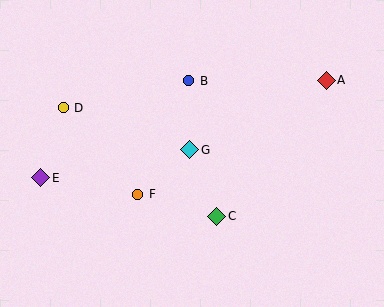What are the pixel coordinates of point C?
Point C is at (217, 216).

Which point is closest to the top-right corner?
Point A is closest to the top-right corner.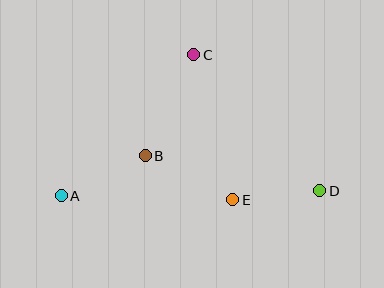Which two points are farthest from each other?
Points A and D are farthest from each other.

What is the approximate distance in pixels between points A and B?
The distance between A and B is approximately 93 pixels.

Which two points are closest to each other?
Points D and E are closest to each other.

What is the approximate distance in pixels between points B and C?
The distance between B and C is approximately 112 pixels.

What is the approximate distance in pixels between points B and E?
The distance between B and E is approximately 98 pixels.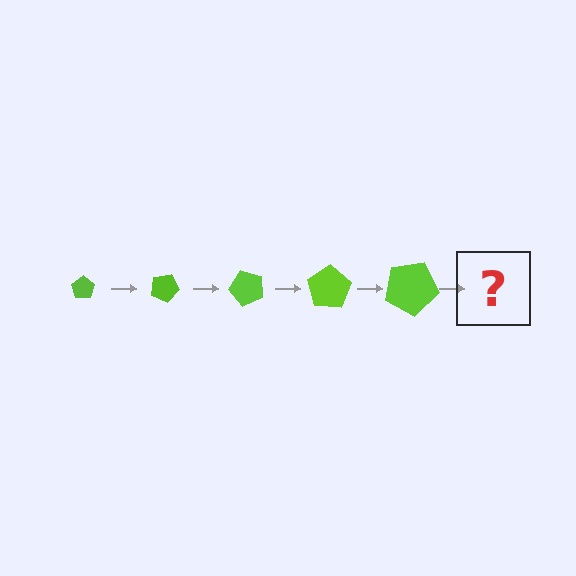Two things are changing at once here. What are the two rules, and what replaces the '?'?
The two rules are that the pentagon grows larger each step and it rotates 25 degrees each step. The '?' should be a pentagon, larger than the previous one and rotated 125 degrees from the start.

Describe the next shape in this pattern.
It should be a pentagon, larger than the previous one and rotated 125 degrees from the start.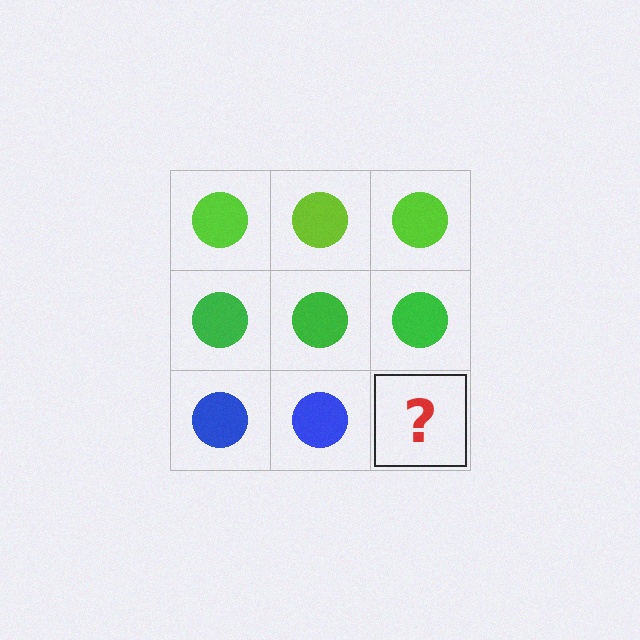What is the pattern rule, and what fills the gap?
The rule is that each row has a consistent color. The gap should be filled with a blue circle.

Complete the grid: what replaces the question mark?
The question mark should be replaced with a blue circle.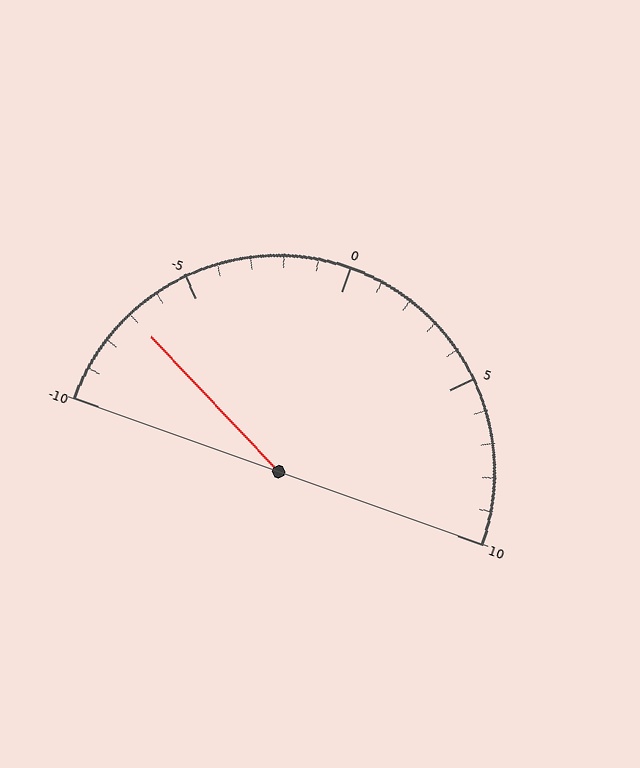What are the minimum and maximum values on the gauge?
The gauge ranges from -10 to 10.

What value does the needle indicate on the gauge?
The needle indicates approximately -7.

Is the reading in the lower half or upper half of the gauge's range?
The reading is in the lower half of the range (-10 to 10).